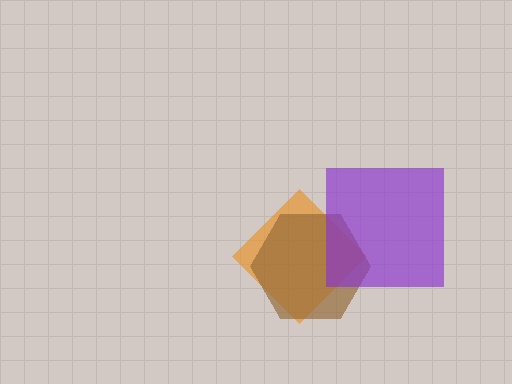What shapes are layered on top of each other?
The layered shapes are: an orange diamond, a brown hexagon, a purple square.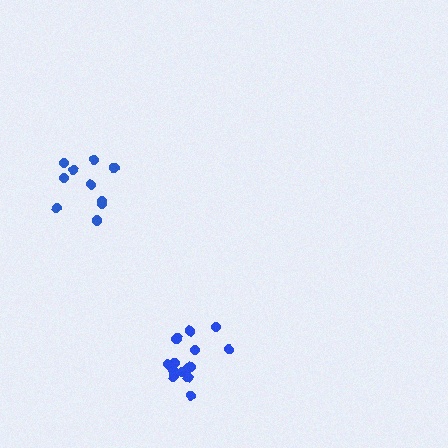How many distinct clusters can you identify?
There are 2 distinct clusters.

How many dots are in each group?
Group 1: 15 dots, Group 2: 10 dots (25 total).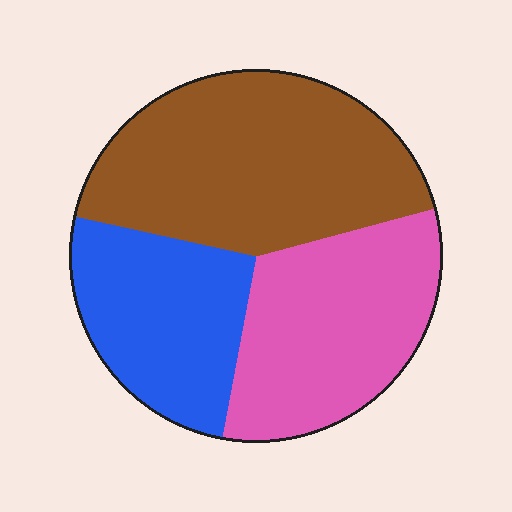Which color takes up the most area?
Brown, at roughly 45%.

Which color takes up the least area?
Blue, at roughly 25%.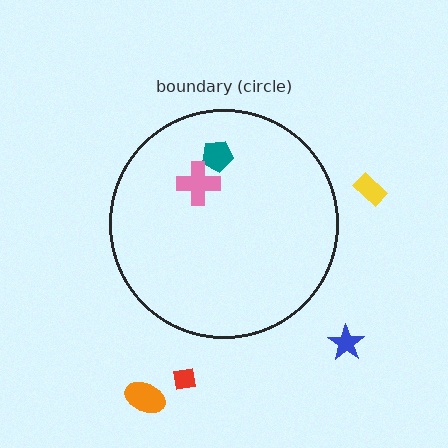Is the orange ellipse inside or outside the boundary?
Outside.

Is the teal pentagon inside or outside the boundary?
Inside.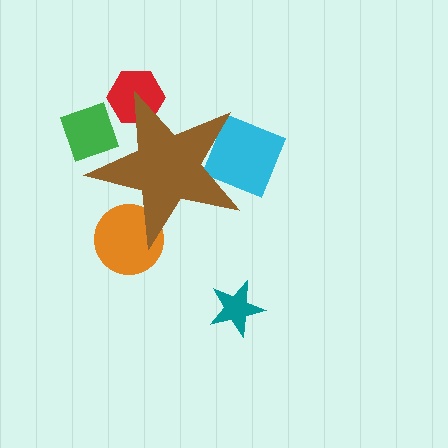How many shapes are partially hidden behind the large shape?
4 shapes are partially hidden.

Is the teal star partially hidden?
No, the teal star is fully visible.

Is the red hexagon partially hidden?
Yes, the red hexagon is partially hidden behind the brown star.